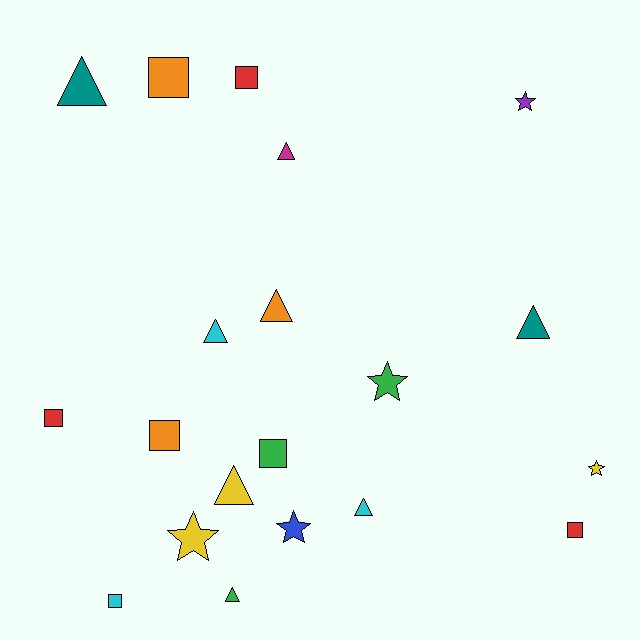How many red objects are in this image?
There are 3 red objects.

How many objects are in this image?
There are 20 objects.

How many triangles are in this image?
There are 8 triangles.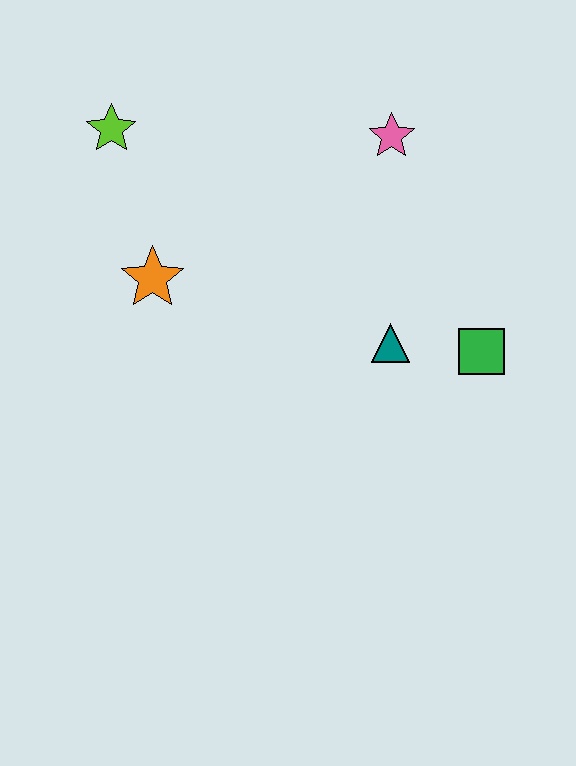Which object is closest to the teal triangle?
The green square is closest to the teal triangle.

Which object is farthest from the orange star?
The green square is farthest from the orange star.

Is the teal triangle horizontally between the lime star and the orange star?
No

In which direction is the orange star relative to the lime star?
The orange star is below the lime star.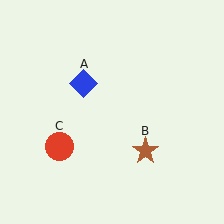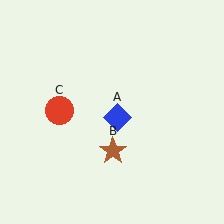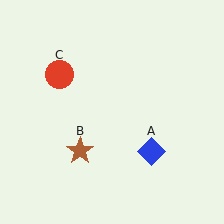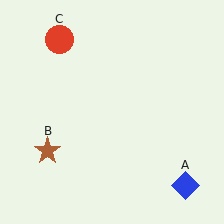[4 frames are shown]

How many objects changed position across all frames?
3 objects changed position: blue diamond (object A), brown star (object B), red circle (object C).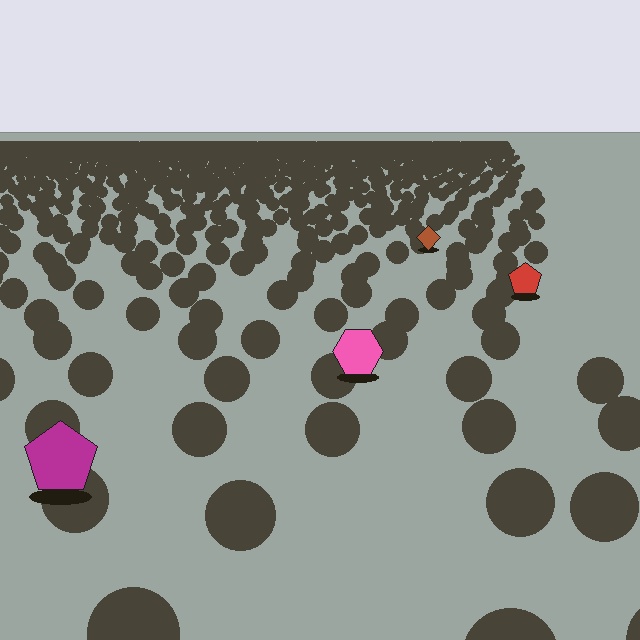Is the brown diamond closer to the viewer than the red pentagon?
No. The red pentagon is closer — you can tell from the texture gradient: the ground texture is coarser near it.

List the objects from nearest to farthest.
From nearest to farthest: the magenta pentagon, the pink hexagon, the red pentagon, the brown diamond.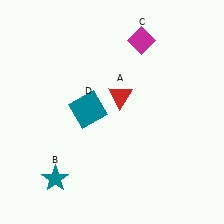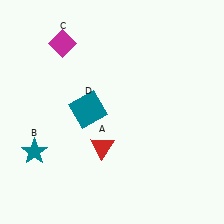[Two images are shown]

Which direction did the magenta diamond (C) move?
The magenta diamond (C) moved left.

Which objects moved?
The objects that moved are: the red triangle (A), the teal star (B), the magenta diamond (C).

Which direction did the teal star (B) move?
The teal star (B) moved up.